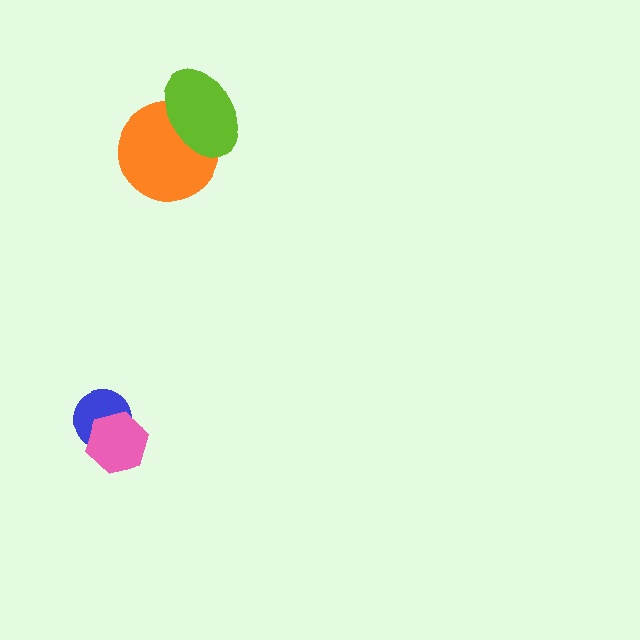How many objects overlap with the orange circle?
1 object overlaps with the orange circle.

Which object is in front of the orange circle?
The lime ellipse is in front of the orange circle.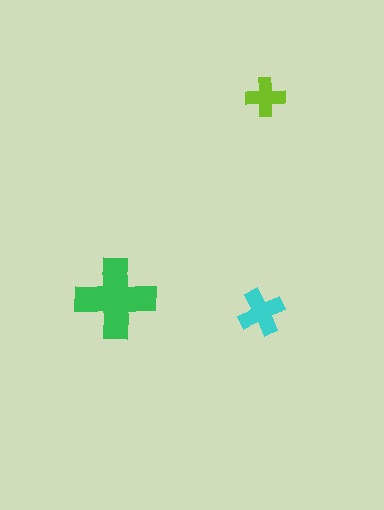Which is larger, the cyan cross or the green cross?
The green one.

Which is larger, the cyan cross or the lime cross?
The cyan one.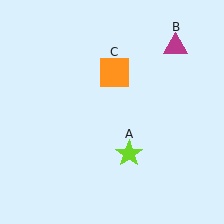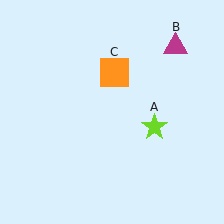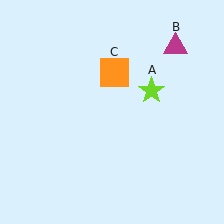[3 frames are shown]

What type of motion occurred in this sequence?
The lime star (object A) rotated counterclockwise around the center of the scene.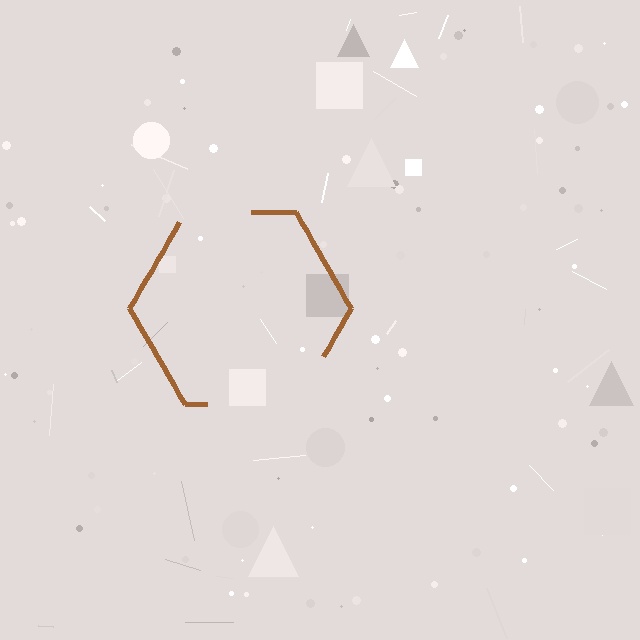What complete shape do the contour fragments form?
The contour fragments form a hexagon.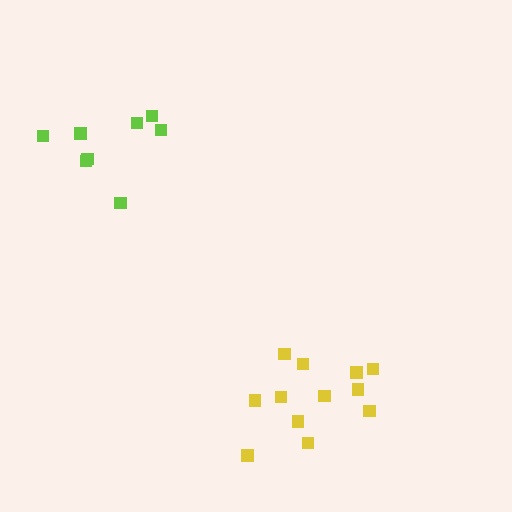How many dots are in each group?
Group 1: 12 dots, Group 2: 8 dots (20 total).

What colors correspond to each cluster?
The clusters are colored: yellow, lime.